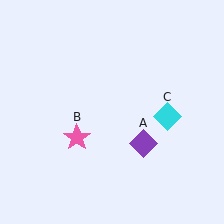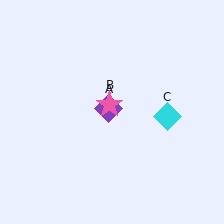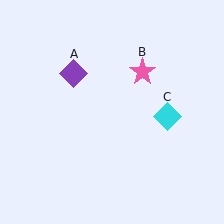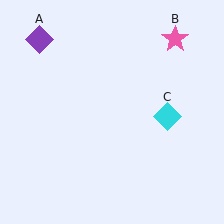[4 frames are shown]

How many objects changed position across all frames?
2 objects changed position: purple diamond (object A), pink star (object B).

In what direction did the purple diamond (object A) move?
The purple diamond (object A) moved up and to the left.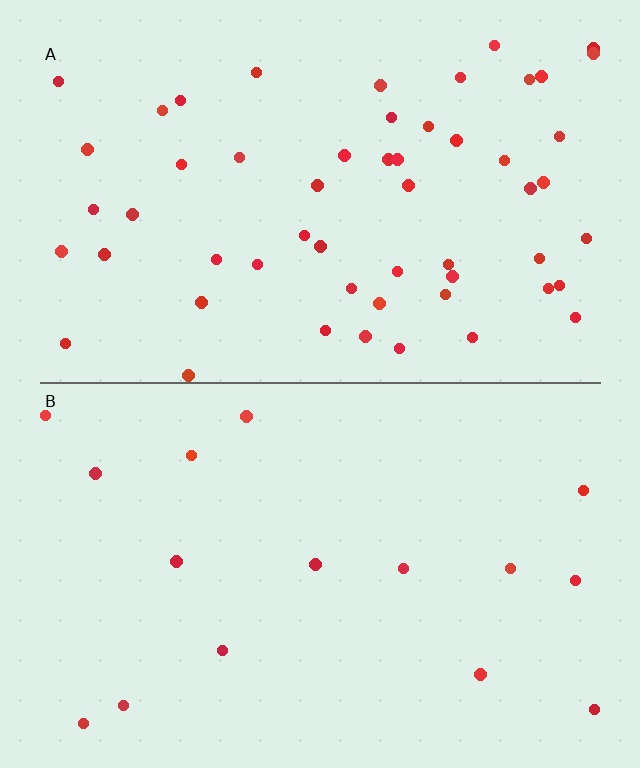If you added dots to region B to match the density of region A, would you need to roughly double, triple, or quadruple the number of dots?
Approximately quadruple.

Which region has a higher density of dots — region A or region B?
A (the top).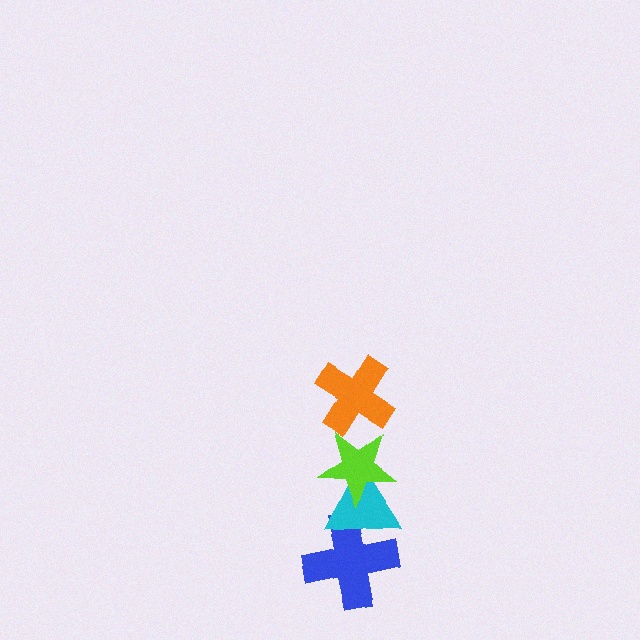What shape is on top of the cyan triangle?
The lime star is on top of the cyan triangle.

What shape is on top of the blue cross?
The cyan triangle is on top of the blue cross.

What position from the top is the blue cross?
The blue cross is 4th from the top.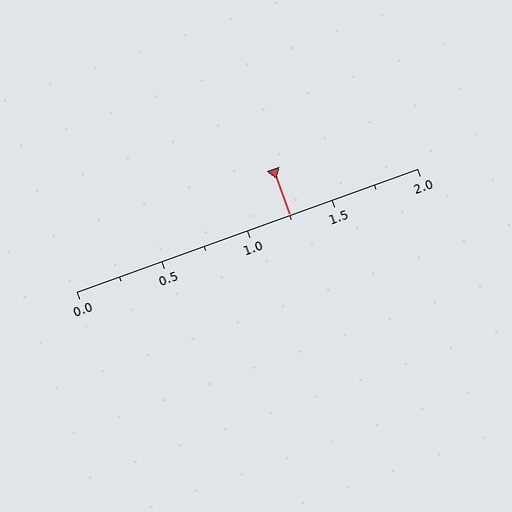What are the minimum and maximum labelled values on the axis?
The axis runs from 0.0 to 2.0.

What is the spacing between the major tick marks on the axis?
The major ticks are spaced 0.5 apart.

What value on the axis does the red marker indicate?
The marker indicates approximately 1.25.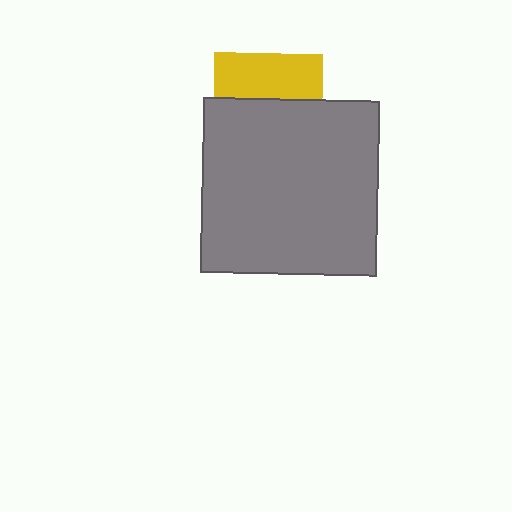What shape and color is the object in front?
The object in front is a gray square.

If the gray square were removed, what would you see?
You would see the complete yellow square.